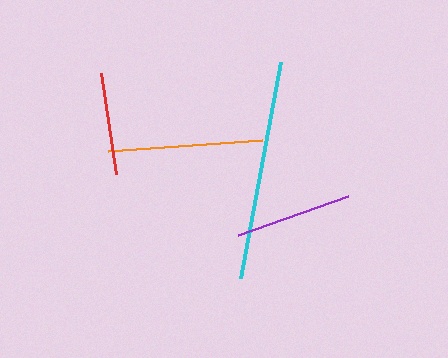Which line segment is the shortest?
The red line is the shortest at approximately 102 pixels.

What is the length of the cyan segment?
The cyan segment is approximately 219 pixels long.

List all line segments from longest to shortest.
From longest to shortest: cyan, orange, purple, red.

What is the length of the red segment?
The red segment is approximately 102 pixels long.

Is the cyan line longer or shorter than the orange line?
The cyan line is longer than the orange line.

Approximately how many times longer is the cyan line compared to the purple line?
The cyan line is approximately 1.9 times the length of the purple line.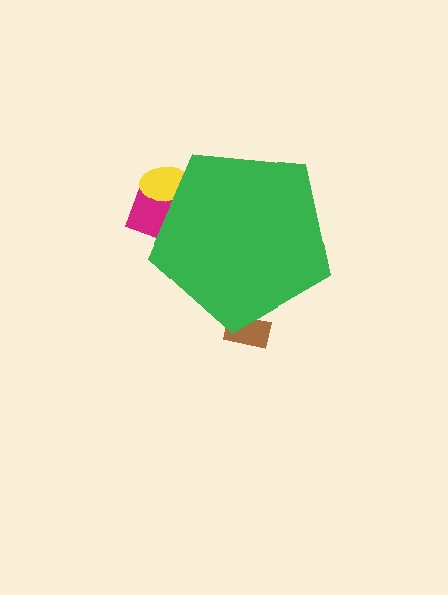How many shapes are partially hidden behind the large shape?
3 shapes are partially hidden.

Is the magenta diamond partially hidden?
Yes, the magenta diamond is partially hidden behind the green pentagon.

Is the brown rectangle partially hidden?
Yes, the brown rectangle is partially hidden behind the green pentagon.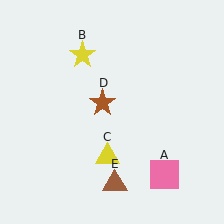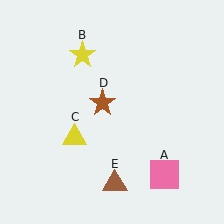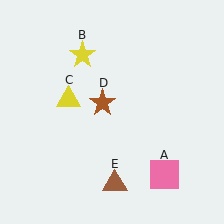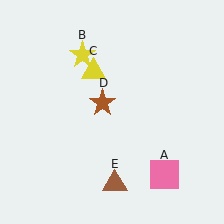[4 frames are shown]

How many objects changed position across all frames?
1 object changed position: yellow triangle (object C).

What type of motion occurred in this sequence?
The yellow triangle (object C) rotated clockwise around the center of the scene.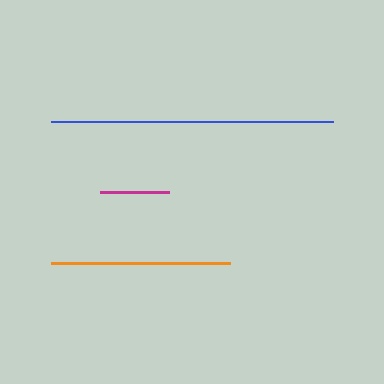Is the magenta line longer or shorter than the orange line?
The orange line is longer than the magenta line.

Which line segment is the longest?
The blue line is the longest at approximately 282 pixels.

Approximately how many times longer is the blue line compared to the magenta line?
The blue line is approximately 4.1 times the length of the magenta line.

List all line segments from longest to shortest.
From longest to shortest: blue, orange, magenta.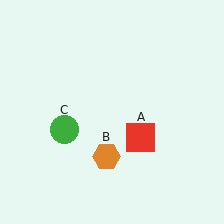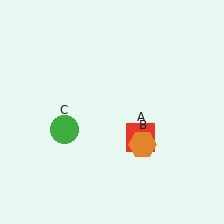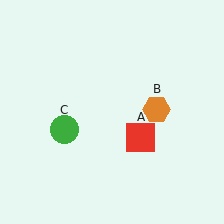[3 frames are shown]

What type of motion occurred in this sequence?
The orange hexagon (object B) rotated counterclockwise around the center of the scene.